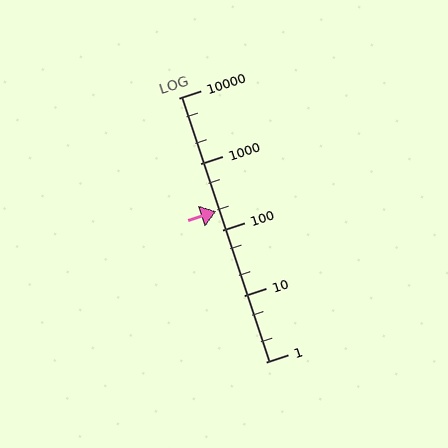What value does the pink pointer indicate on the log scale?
The pointer indicates approximately 190.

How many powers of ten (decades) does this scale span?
The scale spans 4 decades, from 1 to 10000.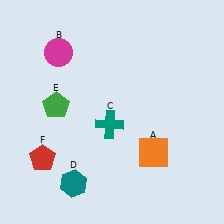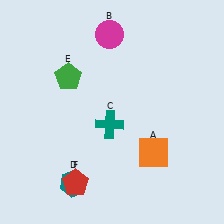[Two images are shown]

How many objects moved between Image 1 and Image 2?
3 objects moved between the two images.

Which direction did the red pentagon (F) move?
The red pentagon (F) moved right.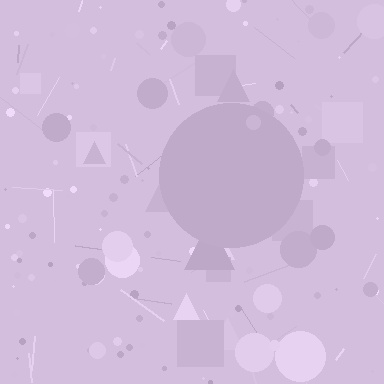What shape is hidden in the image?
A circle is hidden in the image.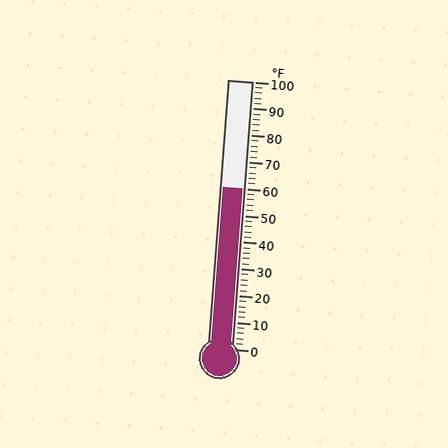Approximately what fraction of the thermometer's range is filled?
The thermometer is filled to approximately 60% of its range.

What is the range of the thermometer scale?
The thermometer scale ranges from 0°F to 100°F.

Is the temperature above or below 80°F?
The temperature is below 80°F.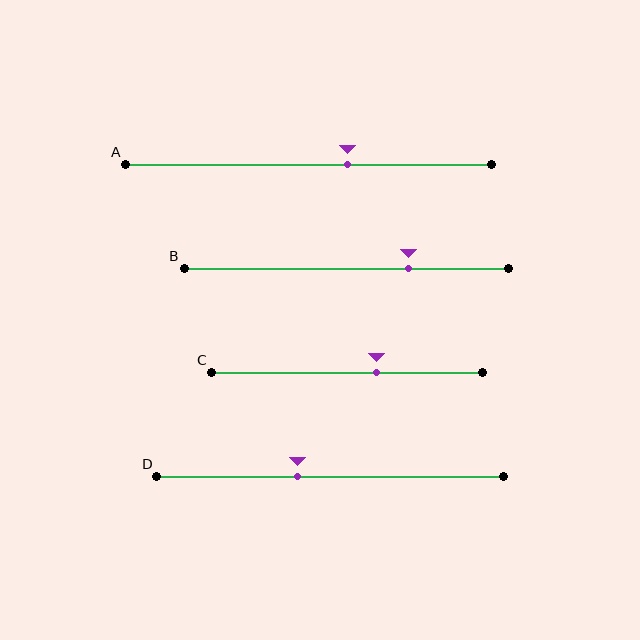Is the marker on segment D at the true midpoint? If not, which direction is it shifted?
No, the marker on segment D is shifted to the left by about 9% of the segment length.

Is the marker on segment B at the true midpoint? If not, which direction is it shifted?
No, the marker on segment B is shifted to the right by about 19% of the segment length.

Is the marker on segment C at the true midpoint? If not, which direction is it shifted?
No, the marker on segment C is shifted to the right by about 11% of the segment length.